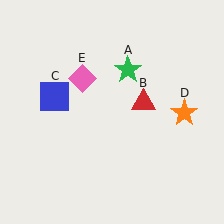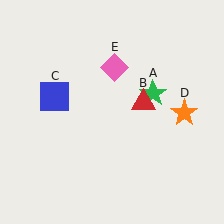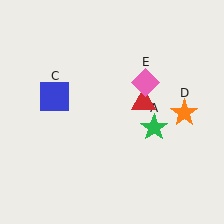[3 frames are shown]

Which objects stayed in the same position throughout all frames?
Red triangle (object B) and blue square (object C) and orange star (object D) remained stationary.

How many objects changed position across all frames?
2 objects changed position: green star (object A), pink diamond (object E).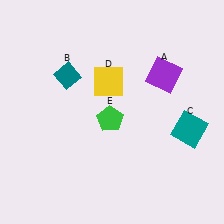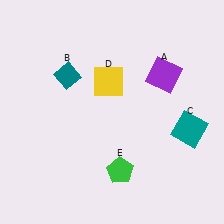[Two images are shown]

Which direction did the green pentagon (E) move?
The green pentagon (E) moved down.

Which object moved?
The green pentagon (E) moved down.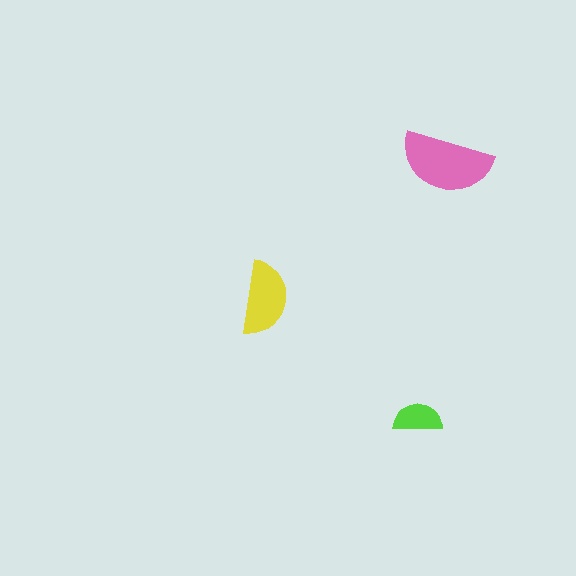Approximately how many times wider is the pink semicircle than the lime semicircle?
About 2 times wider.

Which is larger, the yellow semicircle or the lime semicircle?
The yellow one.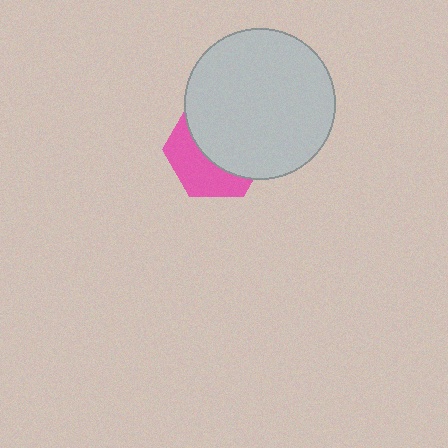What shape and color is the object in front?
The object in front is a light gray circle.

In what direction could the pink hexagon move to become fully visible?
The pink hexagon could move toward the lower-left. That would shift it out from behind the light gray circle entirely.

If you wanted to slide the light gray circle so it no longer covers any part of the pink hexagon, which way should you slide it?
Slide it toward the upper-right — that is the most direct way to separate the two shapes.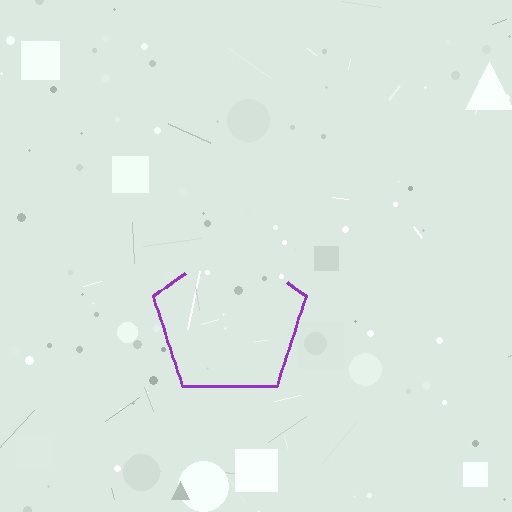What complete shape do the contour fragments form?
The contour fragments form a pentagon.